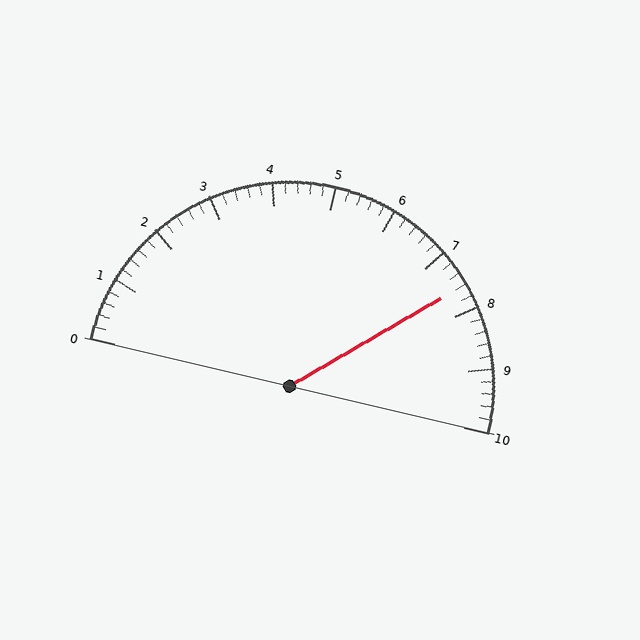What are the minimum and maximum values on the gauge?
The gauge ranges from 0 to 10.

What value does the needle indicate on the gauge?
The needle indicates approximately 7.6.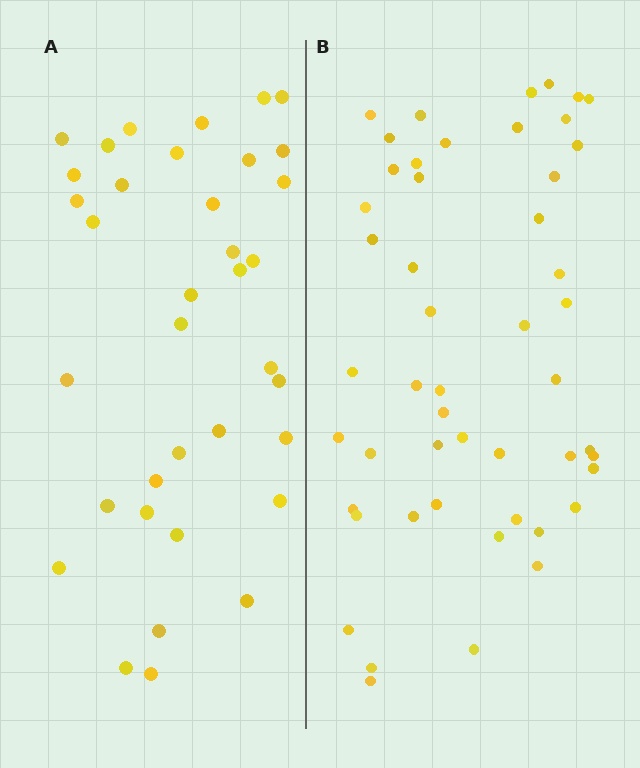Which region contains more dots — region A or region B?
Region B (the right region) has more dots.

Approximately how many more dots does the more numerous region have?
Region B has approximately 15 more dots than region A.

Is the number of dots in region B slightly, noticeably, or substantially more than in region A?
Region B has noticeably more, but not dramatically so. The ratio is roughly 1.4 to 1.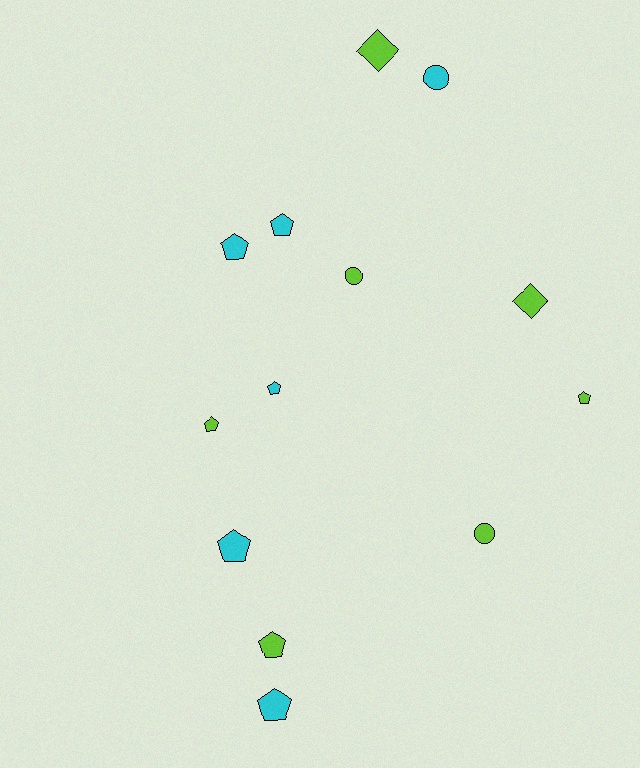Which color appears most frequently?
Lime, with 7 objects.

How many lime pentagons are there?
There are 3 lime pentagons.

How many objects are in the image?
There are 13 objects.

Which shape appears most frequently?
Pentagon, with 8 objects.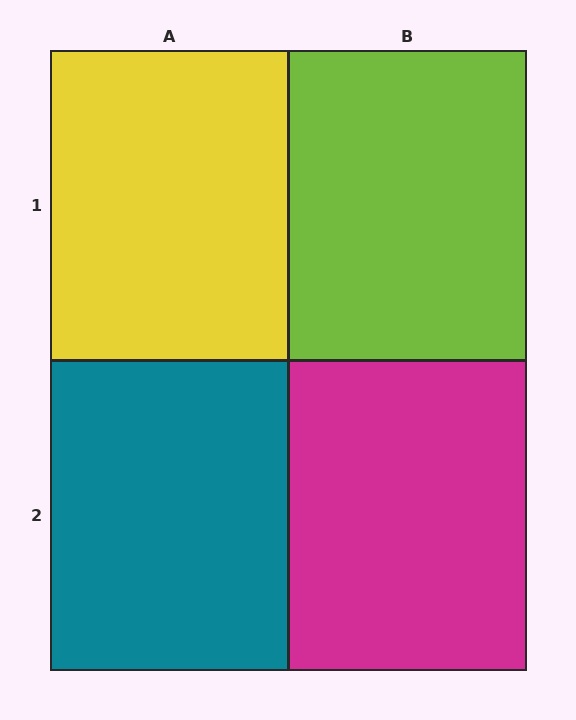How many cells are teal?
1 cell is teal.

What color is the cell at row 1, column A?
Yellow.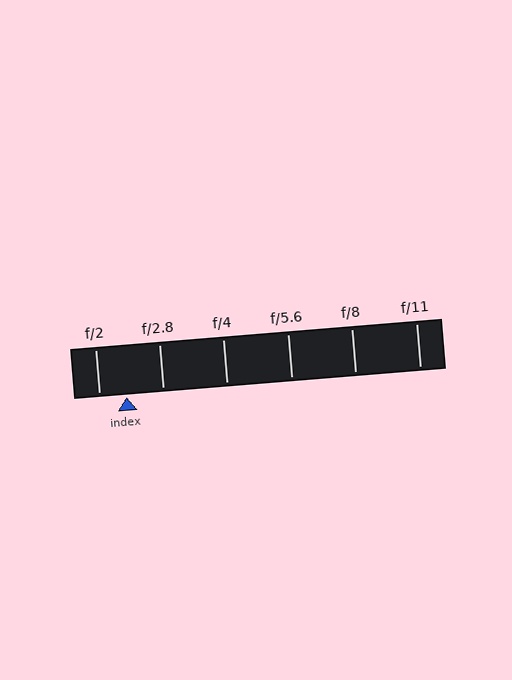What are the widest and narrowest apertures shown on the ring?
The widest aperture shown is f/2 and the narrowest is f/11.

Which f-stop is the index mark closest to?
The index mark is closest to f/2.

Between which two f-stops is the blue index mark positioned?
The index mark is between f/2 and f/2.8.